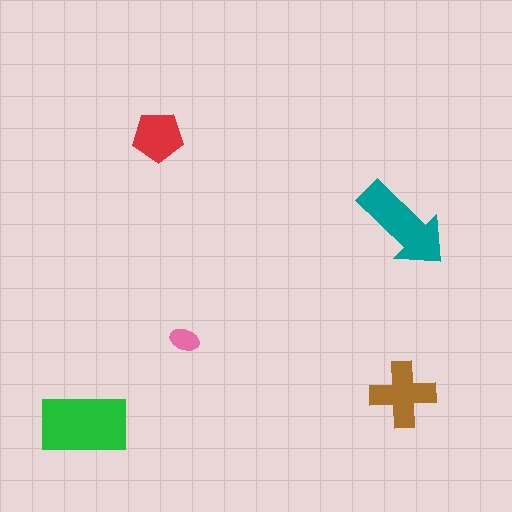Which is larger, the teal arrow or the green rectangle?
The green rectangle.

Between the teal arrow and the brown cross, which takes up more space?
The teal arrow.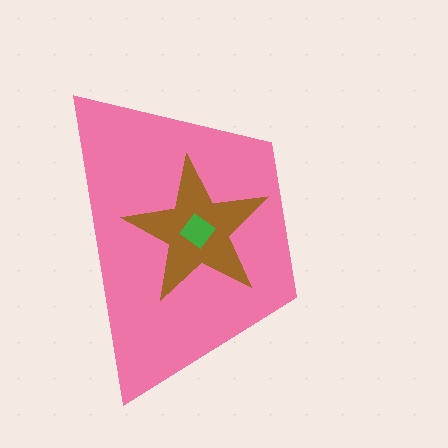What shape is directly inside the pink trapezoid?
The brown star.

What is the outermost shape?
The pink trapezoid.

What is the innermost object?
The green diamond.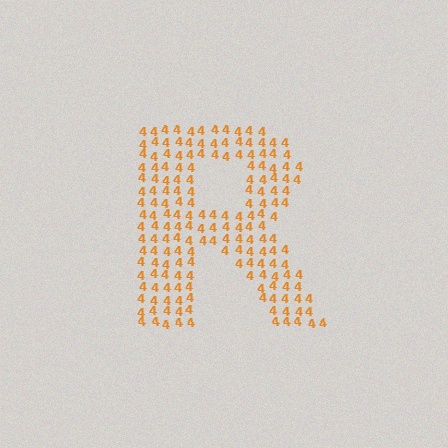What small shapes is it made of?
It is made of small digit 4's.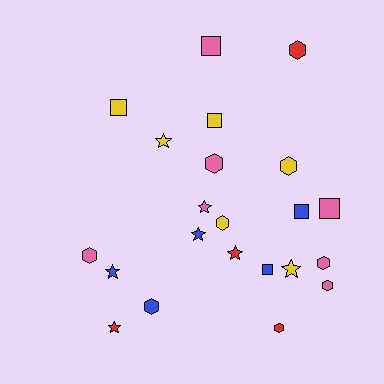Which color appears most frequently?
Pink, with 7 objects.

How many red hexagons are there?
There are 2 red hexagons.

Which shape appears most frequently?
Hexagon, with 9 objects.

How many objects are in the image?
There are 22 objects.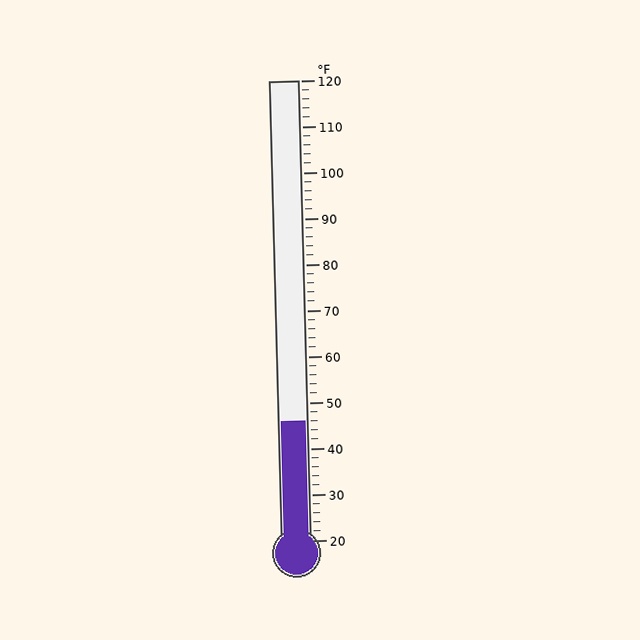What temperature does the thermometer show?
The thermometer shows approximately 46°F.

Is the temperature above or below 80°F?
The temperature is below 80°F.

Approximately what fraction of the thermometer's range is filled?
The thermometer is filled to approximately 25% of its range.